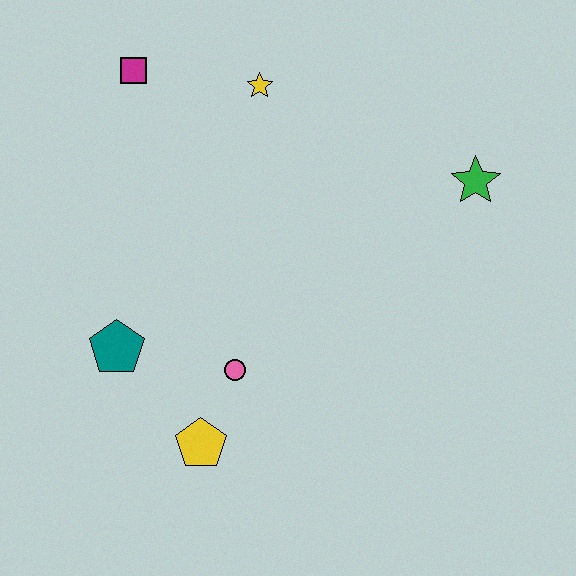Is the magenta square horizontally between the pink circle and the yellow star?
No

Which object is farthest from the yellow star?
The yellow pentagon is farthest from the yellow star.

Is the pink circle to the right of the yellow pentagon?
Yes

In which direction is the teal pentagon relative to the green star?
The teal pentagon is to the left of the green star.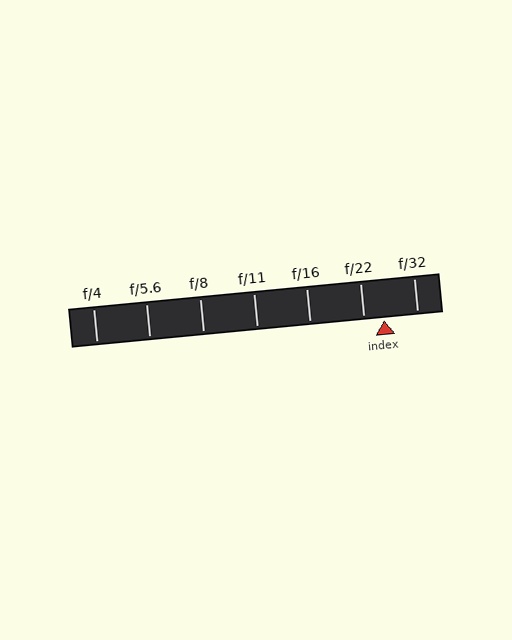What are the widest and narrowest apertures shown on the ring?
The widest aperture shown is f/4 and the narrowest is f/32.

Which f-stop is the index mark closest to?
The index mark is closest to f/22.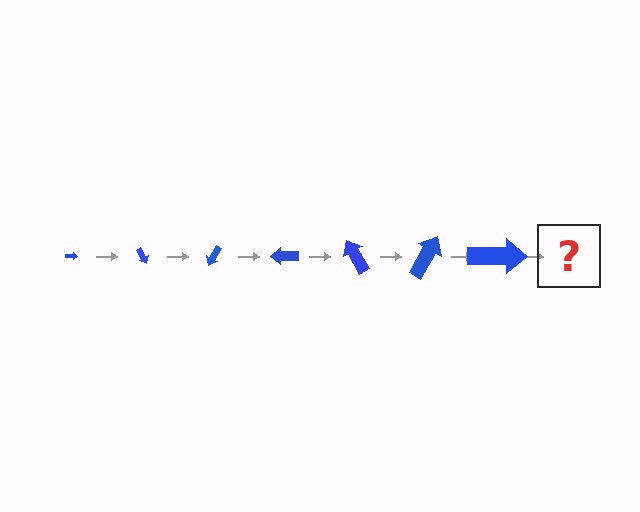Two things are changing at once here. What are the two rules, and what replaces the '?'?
The two rules are that the arrow grows larger each step and it rotates 60 degrees each step. The '?' should be an arrow, larger than the previous one and rotated 420 degrees from the start.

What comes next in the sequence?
The next element should be an arrow, larger than the previous one and rotated 420 degrees from the start.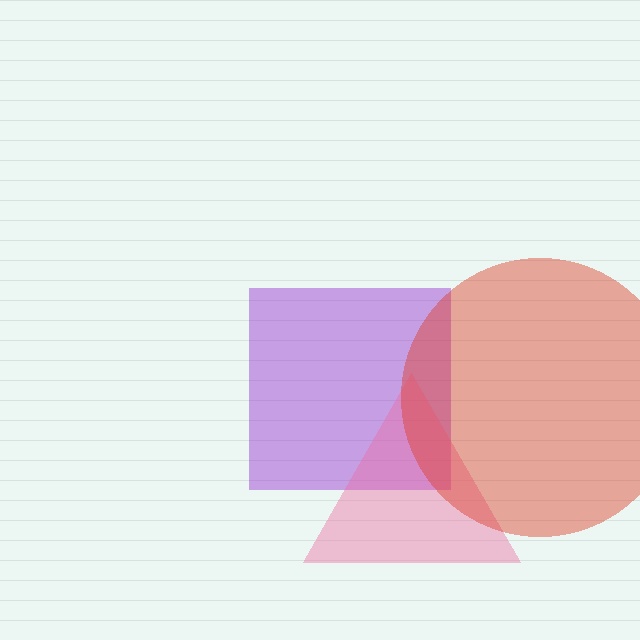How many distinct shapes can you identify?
There are 3 distinct shapes: a purple square, a pink triangle, a red circle.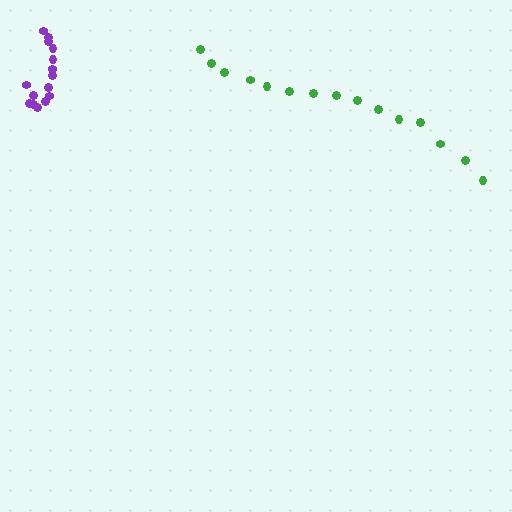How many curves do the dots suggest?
There are 2 distinct paths.